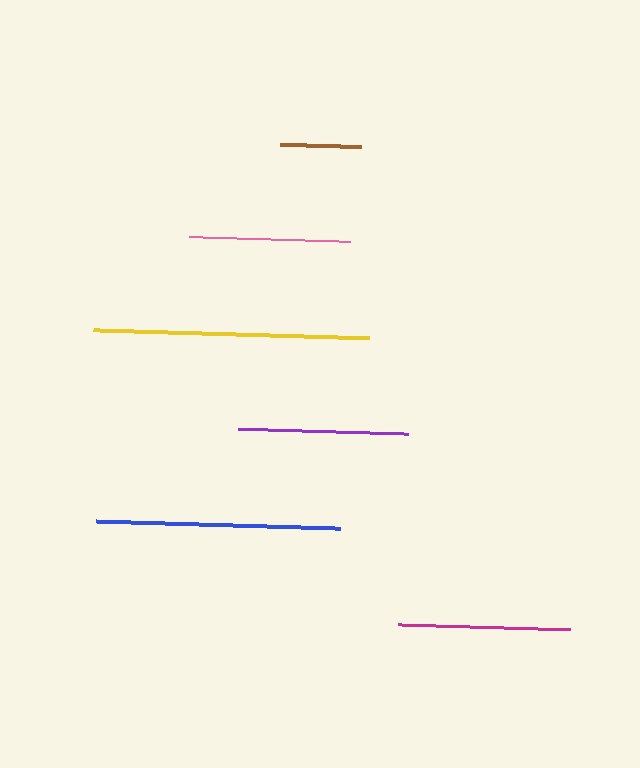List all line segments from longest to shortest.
From longest to shortest: yellow, blue, magenta, purple, pink, brown.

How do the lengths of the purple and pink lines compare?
The purple and pink lines are approximately the same length.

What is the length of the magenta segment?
The magenta segment is approximately 172 pixels long.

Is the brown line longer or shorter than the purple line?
The purple line is longer than the brown line.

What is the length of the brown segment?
The brown segment is approximately 81 pixels long.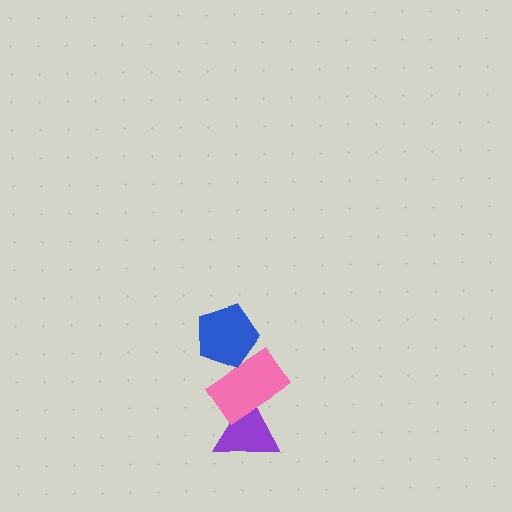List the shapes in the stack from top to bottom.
From top to bottom: the blue pentagon, the pink rectangle, the purple triangle.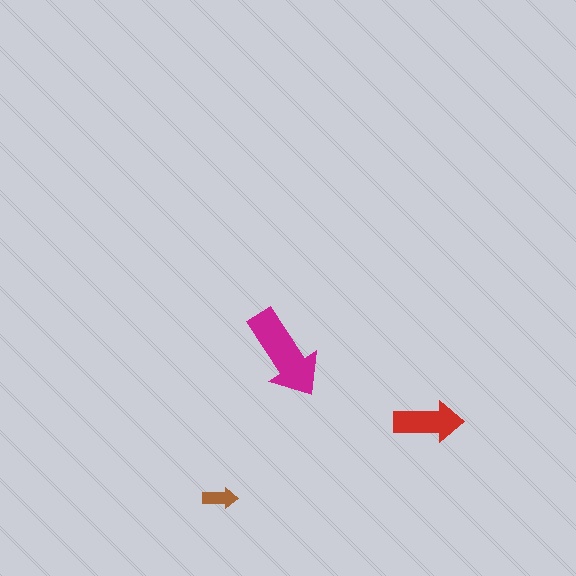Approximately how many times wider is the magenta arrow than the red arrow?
About 1.5 times wider.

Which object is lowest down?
The brown arrow is bottommost.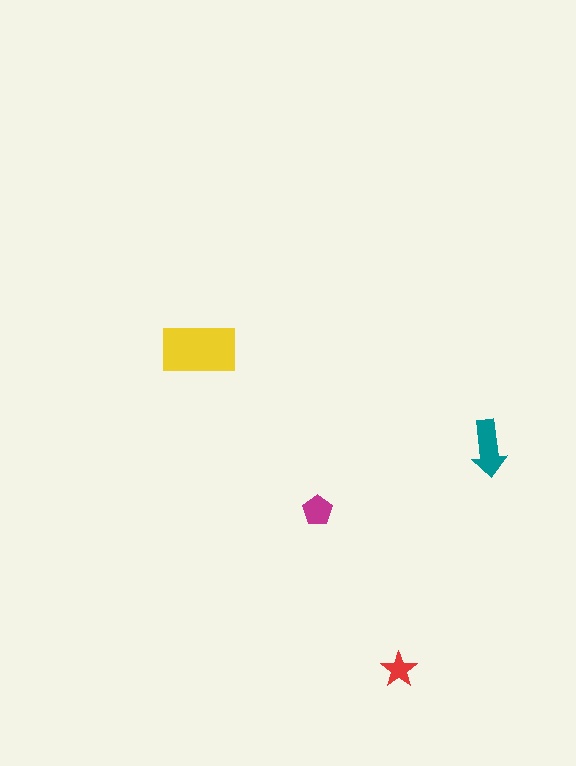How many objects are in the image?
There are 4 objects in the image.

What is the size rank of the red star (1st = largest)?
4th.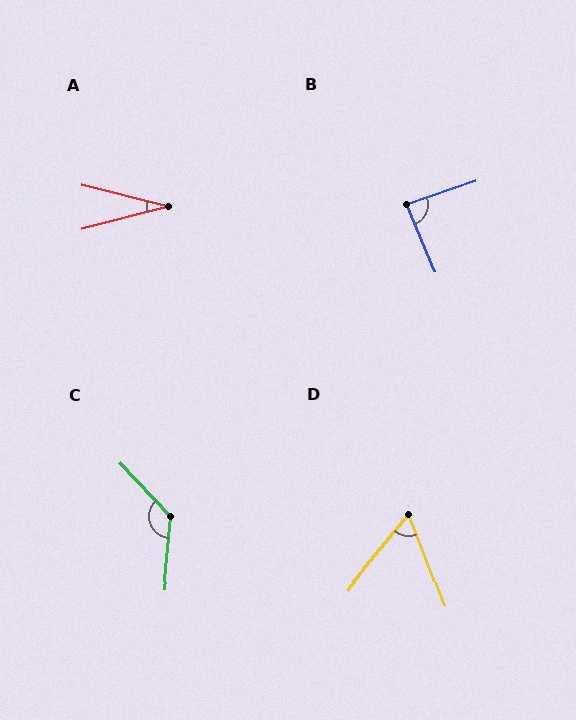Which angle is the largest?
C, at approximately 132 degrees.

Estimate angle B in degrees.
Approximately 86 degrees.